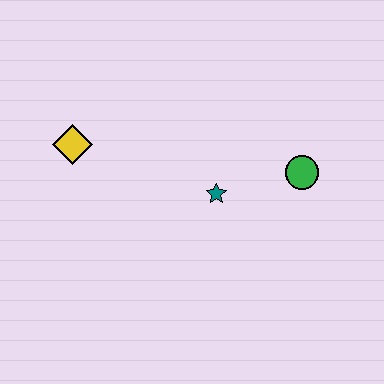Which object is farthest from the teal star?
The yellow diamond is farthest from the teal star.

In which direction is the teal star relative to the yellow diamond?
The teal star is to the right of the yellow diamond.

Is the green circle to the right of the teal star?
Yes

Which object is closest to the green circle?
The teal star is closest to the green circle.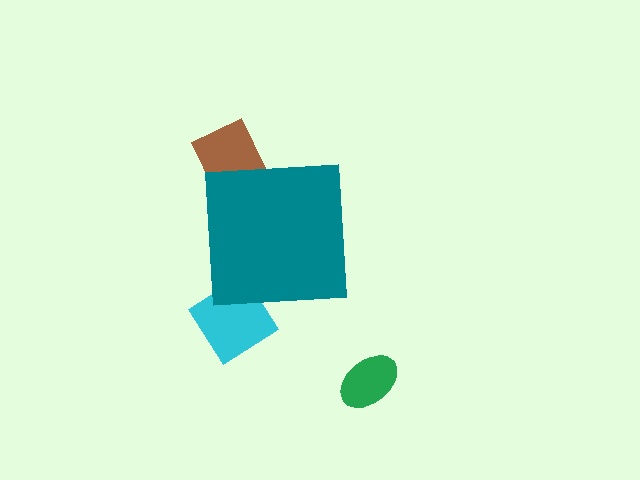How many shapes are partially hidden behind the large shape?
2 shapes are partially hidden.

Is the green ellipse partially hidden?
No, the green ellipse is fully visible.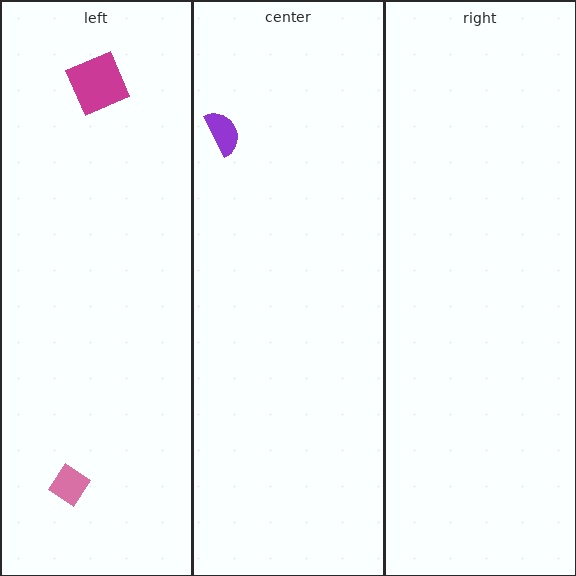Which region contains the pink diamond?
The left region.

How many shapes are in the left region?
2.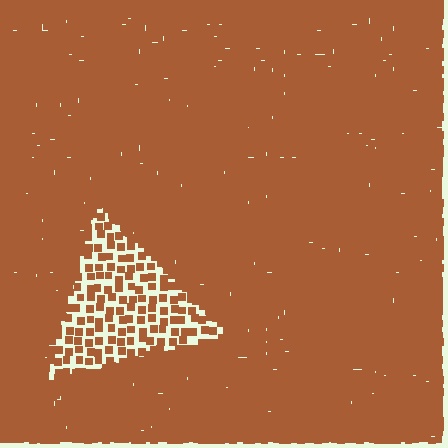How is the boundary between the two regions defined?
The boundary is defined by a change in element density (approximately 3.0x ratio). All elements are the same color, size, and shape.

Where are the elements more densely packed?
The elements are more densely packed outside the triangle boundary.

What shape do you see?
I see a triangle.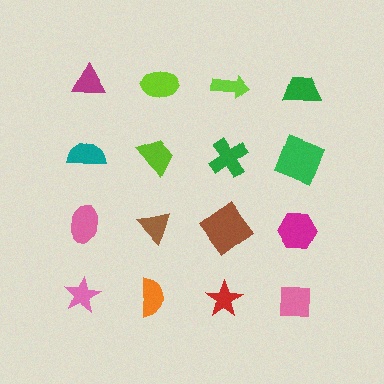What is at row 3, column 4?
A magenta hexagon.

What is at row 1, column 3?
A lime arrow.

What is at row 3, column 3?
A brown diamond.